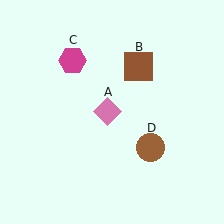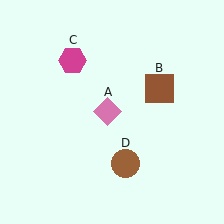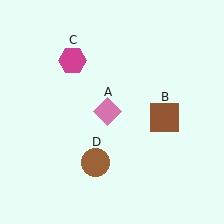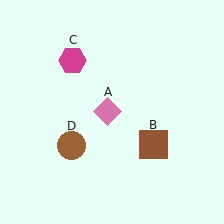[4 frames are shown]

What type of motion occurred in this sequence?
The brown square (object B), brown circle (object D) rotated clockwise around the center of the scene.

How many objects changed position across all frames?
2 objects changed position: brown square (object B), brown circle (object D).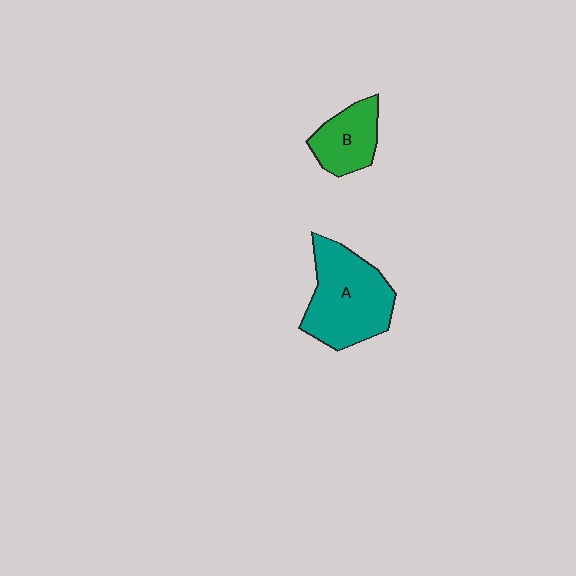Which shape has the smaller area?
Shape B (green).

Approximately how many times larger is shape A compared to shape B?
Approximately 1.9 times.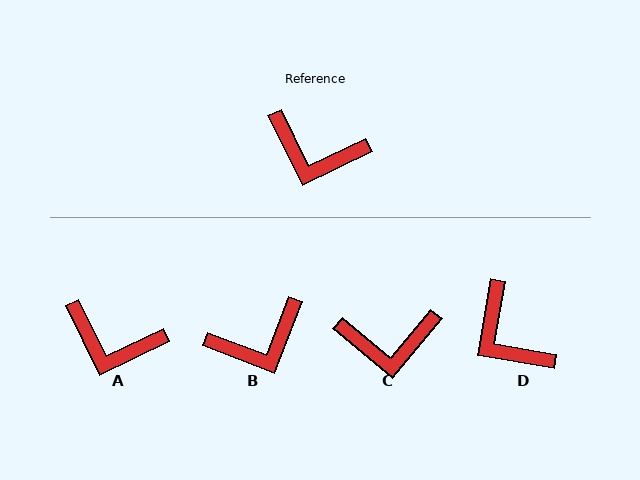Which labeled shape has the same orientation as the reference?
A.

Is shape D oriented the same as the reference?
No, it is off by about 36 degrees.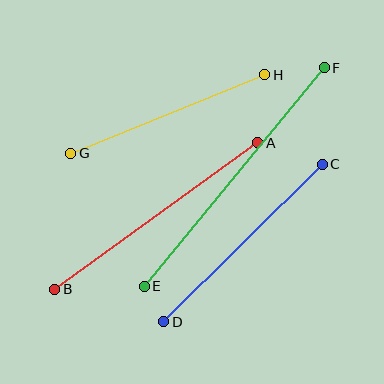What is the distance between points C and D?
The distance is approximately 223 pixels.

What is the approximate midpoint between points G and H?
The midpoint is at approximately (168, 114) pixels.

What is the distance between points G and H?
The distance is approximately 210 pixels.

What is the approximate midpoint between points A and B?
The midpoint is at approximately (156, 216) pixels.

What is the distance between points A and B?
The distance is approximately 250 pixels.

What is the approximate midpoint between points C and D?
The midpoint is at approximately (243, 243) pixels.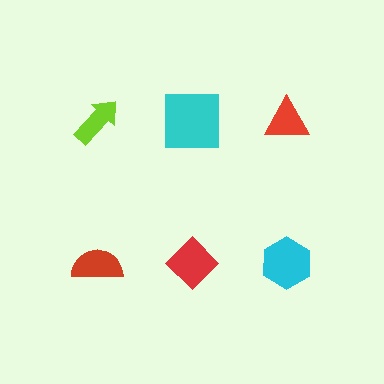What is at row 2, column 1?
A red semicircle.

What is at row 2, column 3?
A cyan hexagon.